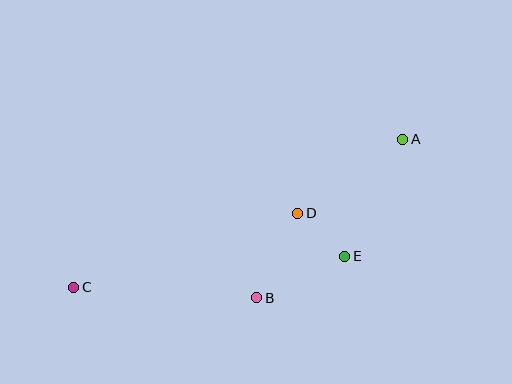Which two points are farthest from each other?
Points A and C are farthest from each other.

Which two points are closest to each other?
Points D and E are closest to each other.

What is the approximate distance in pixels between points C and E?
The distance between C and E is approximately 273 pixels.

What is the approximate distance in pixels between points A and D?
The distance between A and D is approximately 128 pixels.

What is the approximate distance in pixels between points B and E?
The distance between B and E is approximately 97 pixels.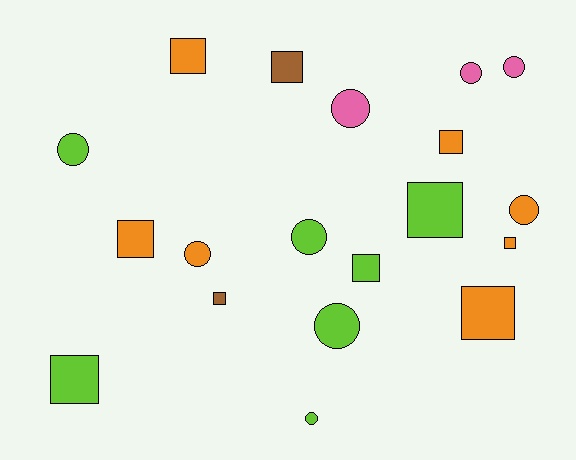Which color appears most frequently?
Lime, with 7 objects.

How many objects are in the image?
There are 19 objects.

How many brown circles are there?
There are no brown circles.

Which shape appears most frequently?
Square, with 10 objects.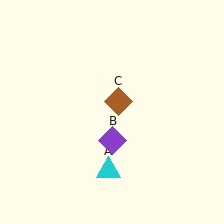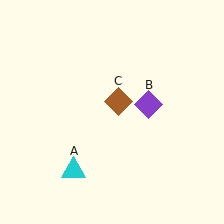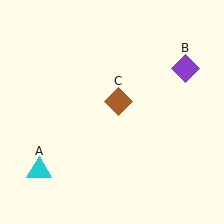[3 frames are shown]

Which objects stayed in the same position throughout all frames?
Brown diamond (object C) remained stationary.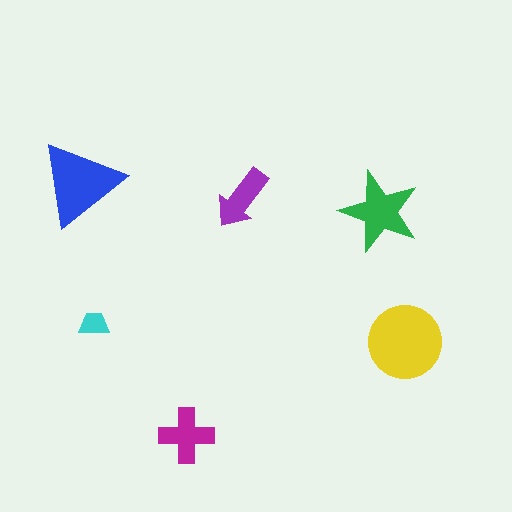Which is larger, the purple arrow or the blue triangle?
The blue triangle.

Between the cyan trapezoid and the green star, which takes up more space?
The green star.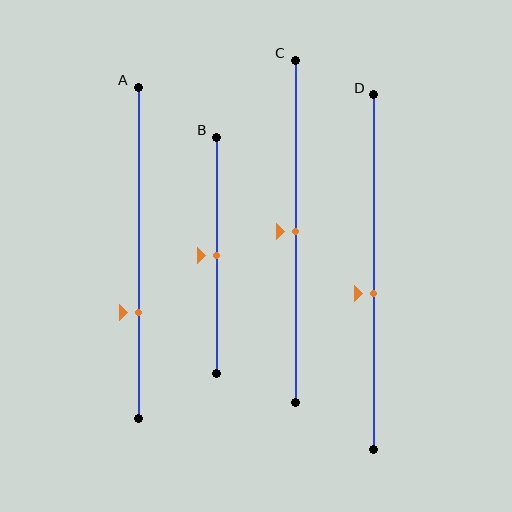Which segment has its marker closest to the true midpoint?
Segment B has its marker closest to the true midpoint.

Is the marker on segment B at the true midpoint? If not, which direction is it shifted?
Yes, the marker on segment B is at the true midpoint.